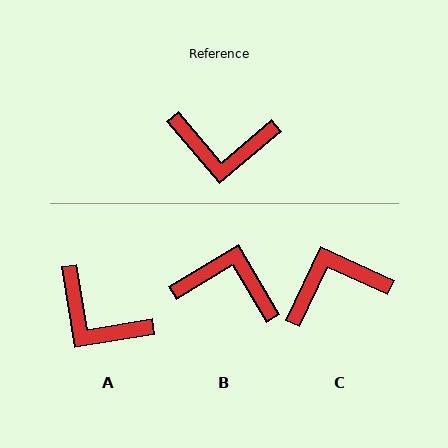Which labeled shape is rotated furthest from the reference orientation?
B, about 171 degrees away.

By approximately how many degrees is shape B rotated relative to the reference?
Approximately 171 degrees counter-clockwise.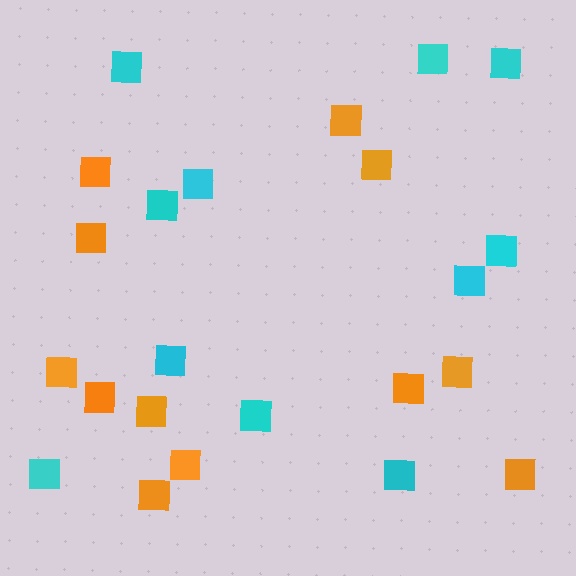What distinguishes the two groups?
There are 2 groups: one group of cyan squares (11) and one group of orange squares (12).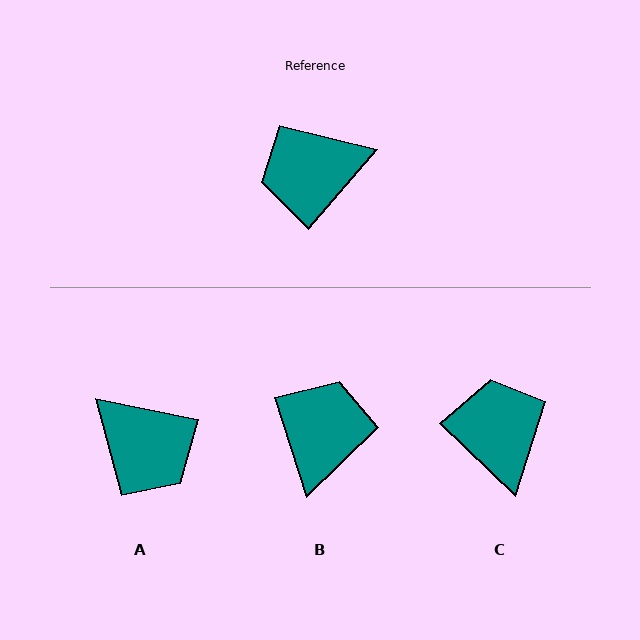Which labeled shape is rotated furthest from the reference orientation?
B, about 122 degrees away.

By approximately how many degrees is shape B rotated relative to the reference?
Approximately 122 degrees clockwise.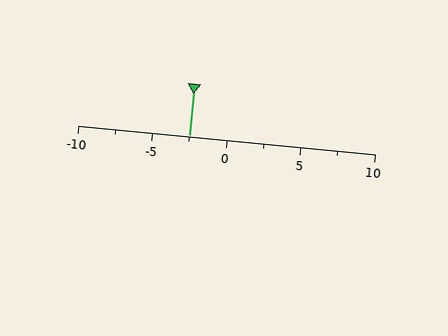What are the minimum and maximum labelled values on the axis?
The axis runs from -10 to 10.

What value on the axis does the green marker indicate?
The marker indicates approximately -2.5.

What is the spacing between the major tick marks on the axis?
The major ticks are spaced 5 apart.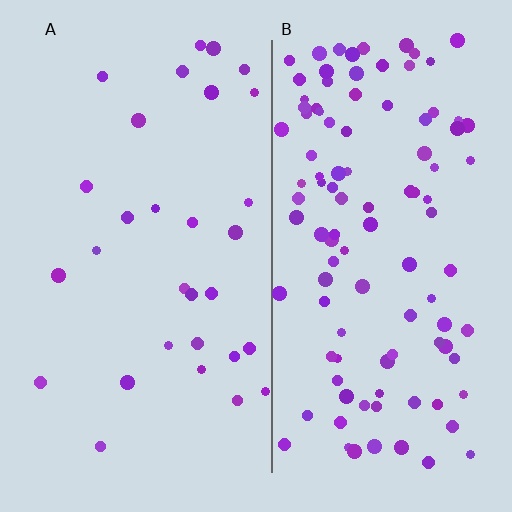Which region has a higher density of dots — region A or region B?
B (the right).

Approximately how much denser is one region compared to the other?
Approximately 3.5× — region B over region A.